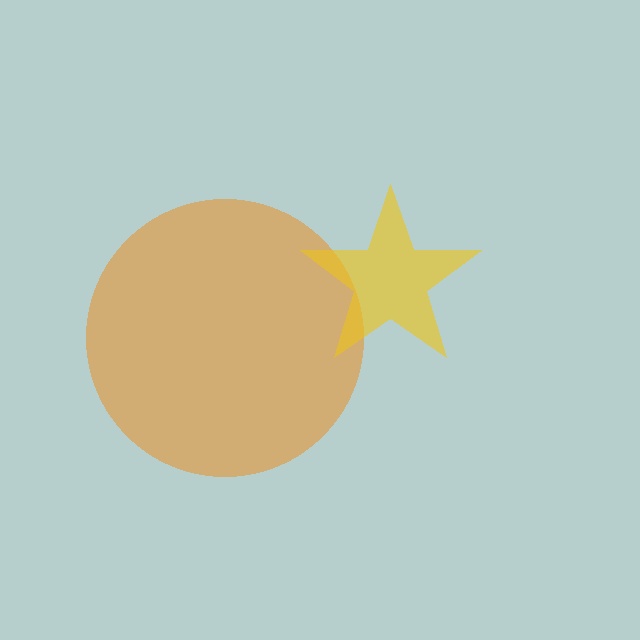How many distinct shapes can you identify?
There are 2 distinct shapes: an orange circle, a yellow star.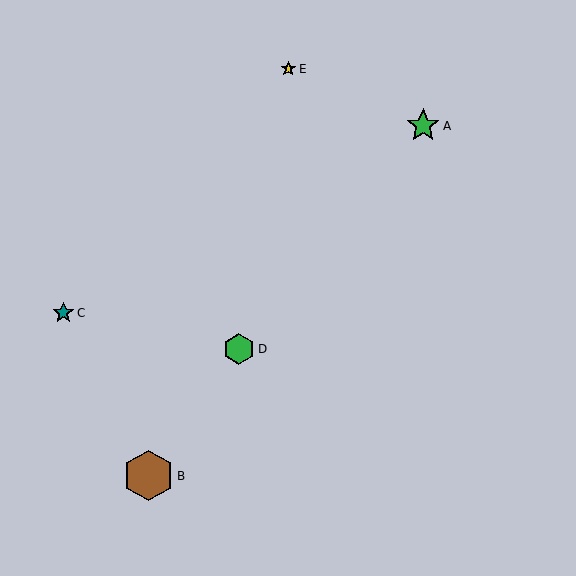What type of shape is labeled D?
Shape D is a green hexagon.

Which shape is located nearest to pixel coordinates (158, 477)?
The brown hexagon (labeled B) at (148, 476) is nearest to that location.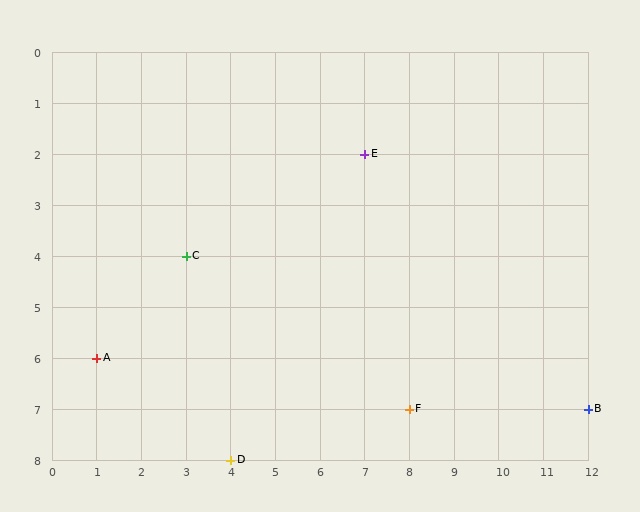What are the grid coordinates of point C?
Point C is at grid coordinates (3, 4).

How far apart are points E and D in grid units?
Points E and D are 3 columns and 6 rows apart (about 6.7 grid units diagonally).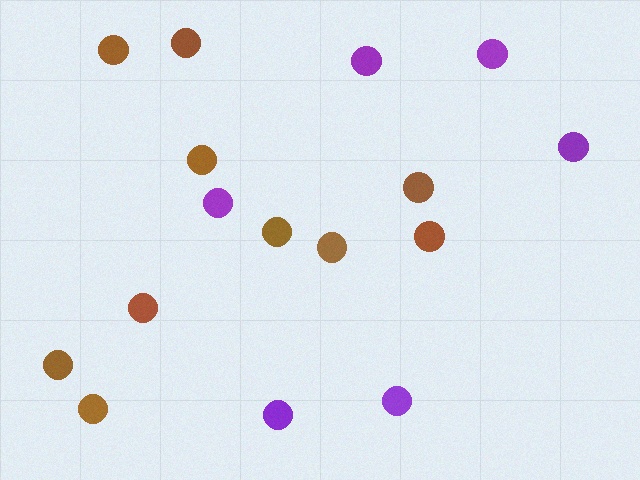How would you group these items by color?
There are 2 groups: one group of purple circles (6) and one group of brown circles (10).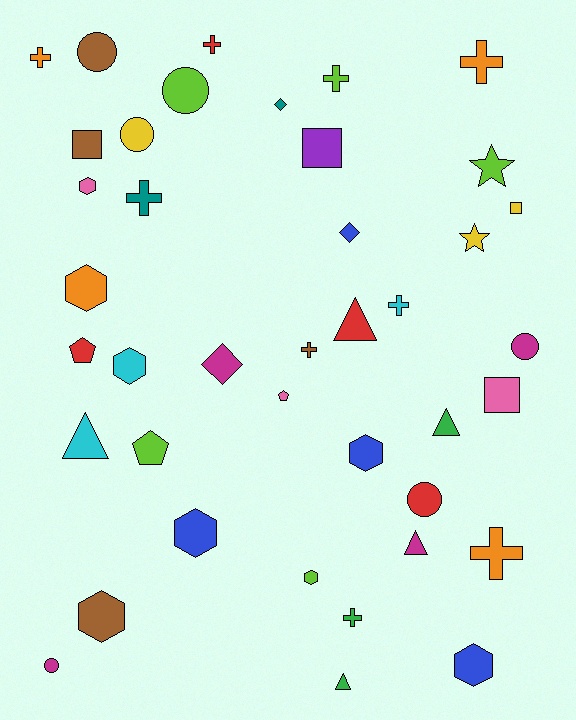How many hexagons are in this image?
There are 8 hexagons.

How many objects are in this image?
There are 40 objects.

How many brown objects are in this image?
There are 4 brown objects.